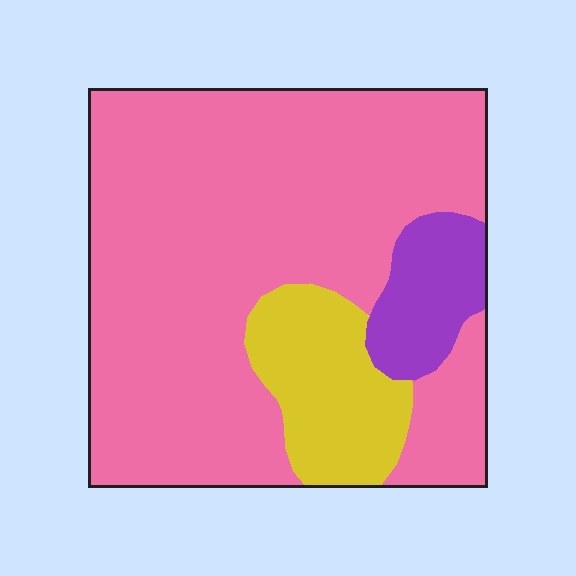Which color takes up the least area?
Purple, at roughly 10%.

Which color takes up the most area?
Pink, at roughly 75%.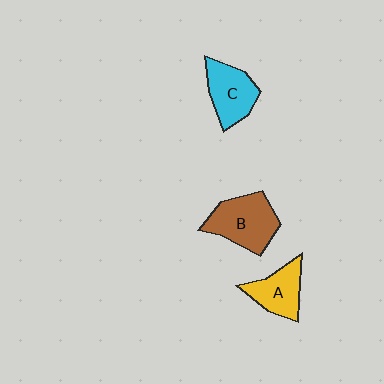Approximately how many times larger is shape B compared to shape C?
Approximately 1.2 times.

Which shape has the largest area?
Shape B (brown).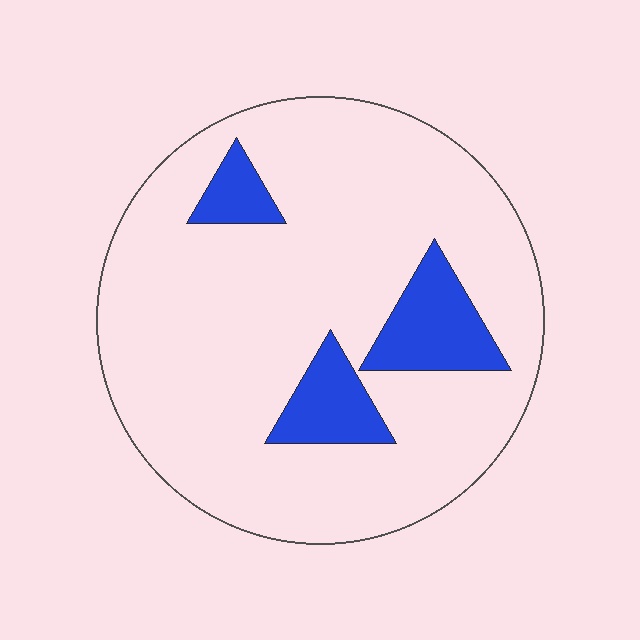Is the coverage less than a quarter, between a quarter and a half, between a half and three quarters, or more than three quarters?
Less than a quarter.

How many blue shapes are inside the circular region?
3.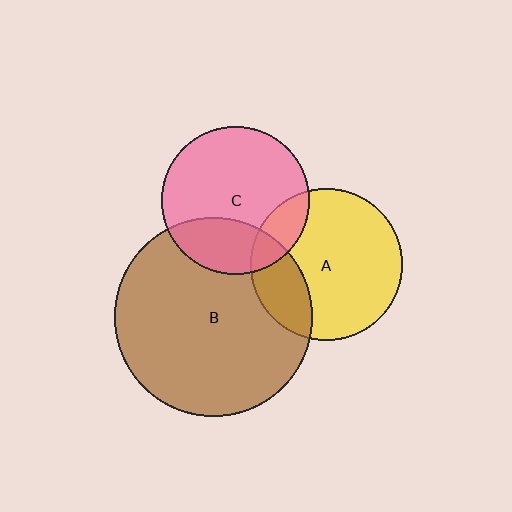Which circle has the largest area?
Circle B (brown).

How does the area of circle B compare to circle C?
Approximately 1.8 times.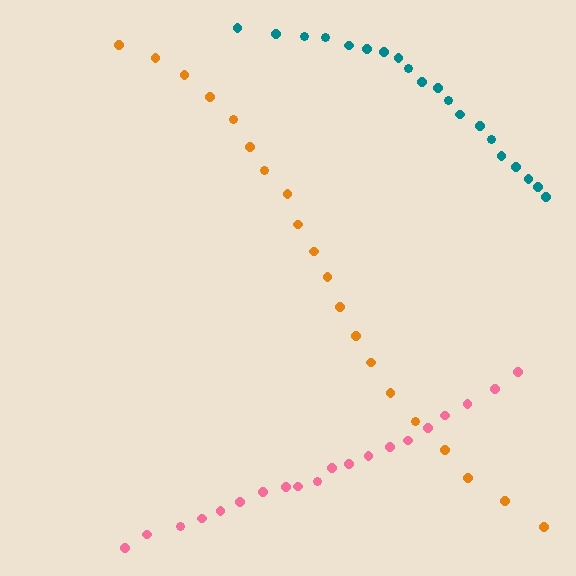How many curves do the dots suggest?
There are 3 distinct paths.